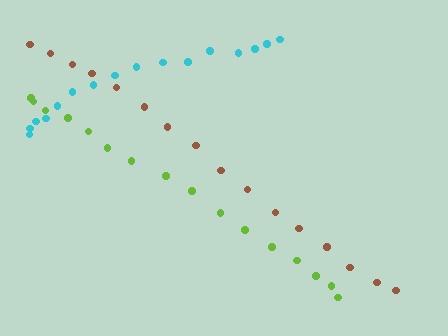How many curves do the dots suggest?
There are 3 distinct paths.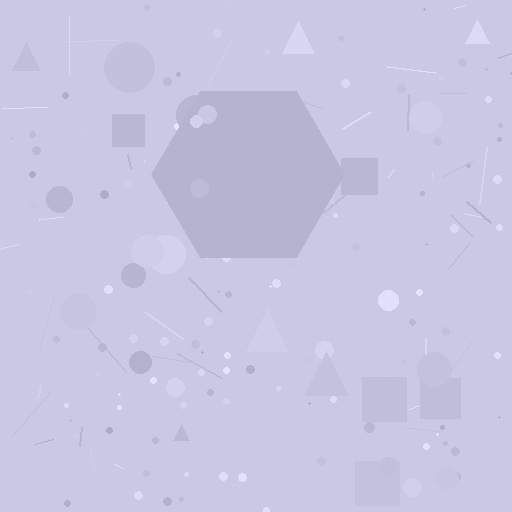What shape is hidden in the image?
A hexagon is hidden in the image.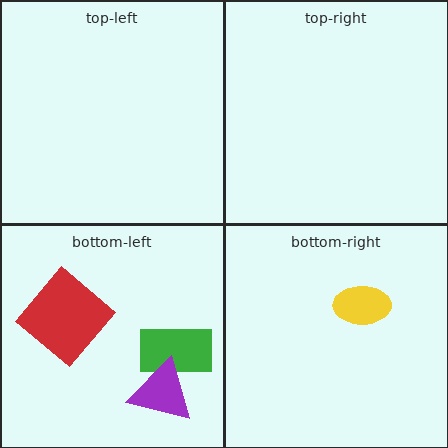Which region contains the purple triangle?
The bottom-left region.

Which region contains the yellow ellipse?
The bottom-right region.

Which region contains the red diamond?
The bottom-left region.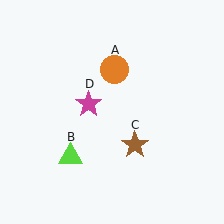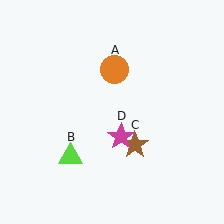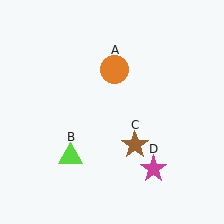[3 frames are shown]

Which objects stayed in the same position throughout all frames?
Orange circle (object A) and lime triangle (object B) and brown star (object C) remained stationary.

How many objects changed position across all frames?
1 object changed position: magenta star (object D).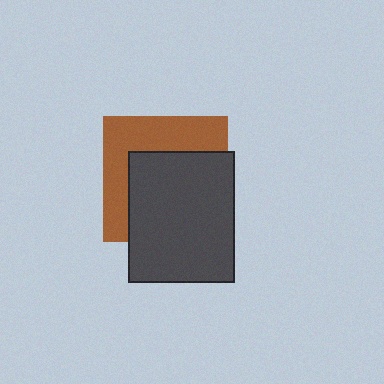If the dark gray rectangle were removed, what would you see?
You would see the complete brown square.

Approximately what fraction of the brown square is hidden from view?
Roughly 58% of the brown square is hidden behind the dark gray rectangle.